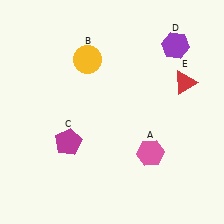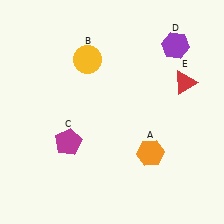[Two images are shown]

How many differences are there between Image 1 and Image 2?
There is 1 difference between the two images.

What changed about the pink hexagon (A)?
In Image 1, A is pink. In Image 2, it changed to orange.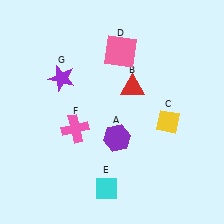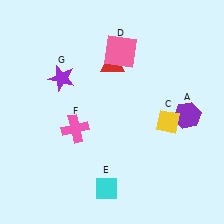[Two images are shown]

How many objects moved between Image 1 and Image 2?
2 objects moved between the two images.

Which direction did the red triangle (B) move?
The red triangle (B) moved up.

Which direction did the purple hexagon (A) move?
The purple hexagon (A) moved right.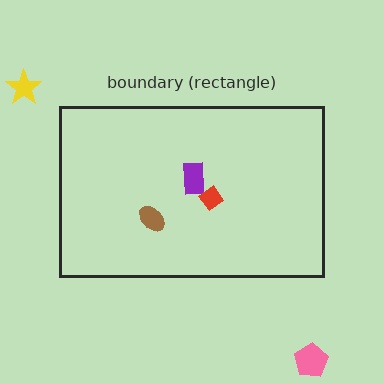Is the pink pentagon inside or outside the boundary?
Outside.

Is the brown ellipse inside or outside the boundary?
Inside.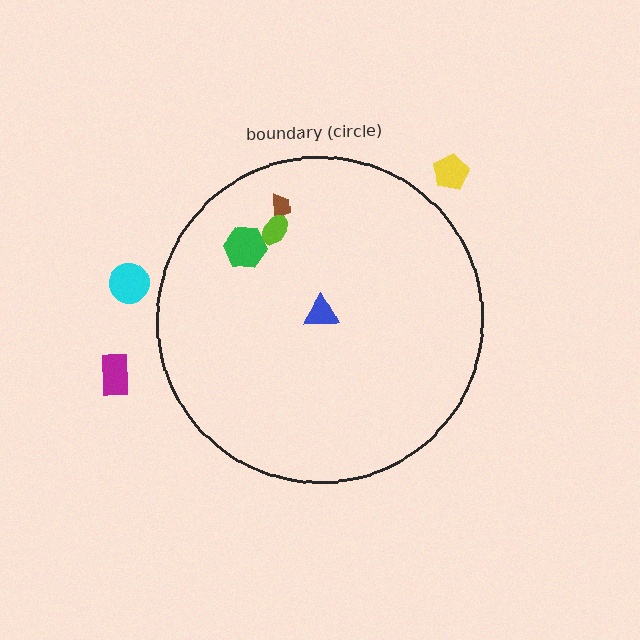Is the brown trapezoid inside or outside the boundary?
Inside.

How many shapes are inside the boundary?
4 inside, 3 outside.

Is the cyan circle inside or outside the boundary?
Outside.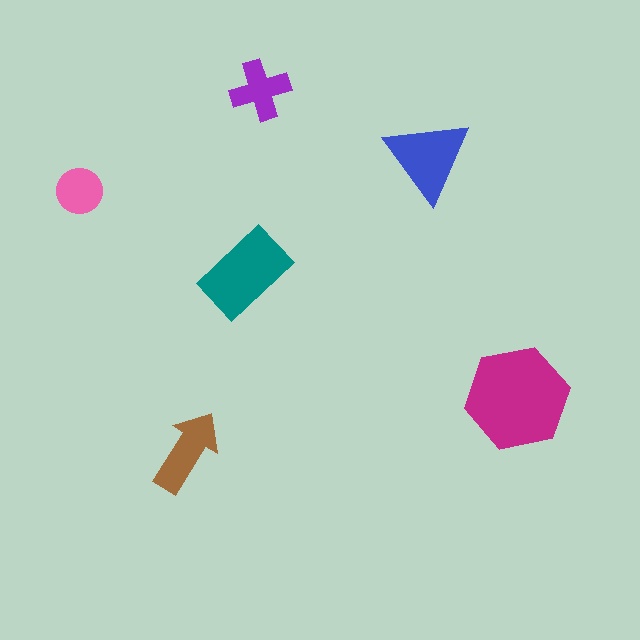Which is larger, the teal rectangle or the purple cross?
The teal rectangle.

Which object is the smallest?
The pink circle.